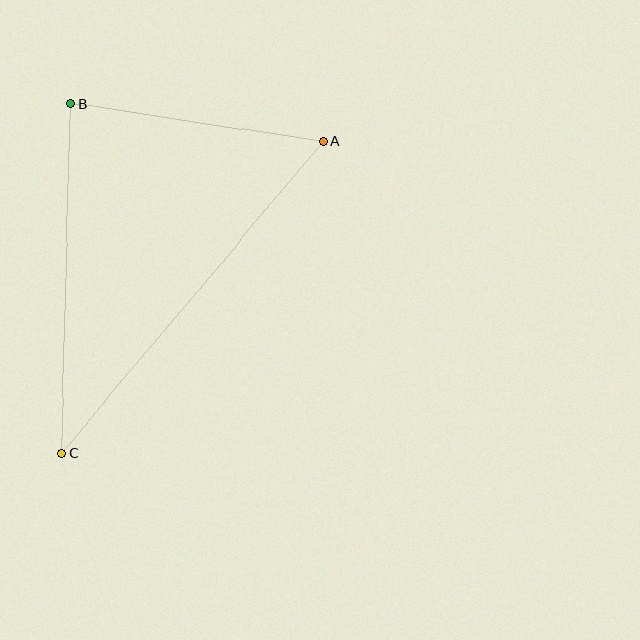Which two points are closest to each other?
Points A and B are closest to each other.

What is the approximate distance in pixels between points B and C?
The distance between B and C is approximately 350 pixels.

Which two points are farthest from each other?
Points A and C are farthest from each other.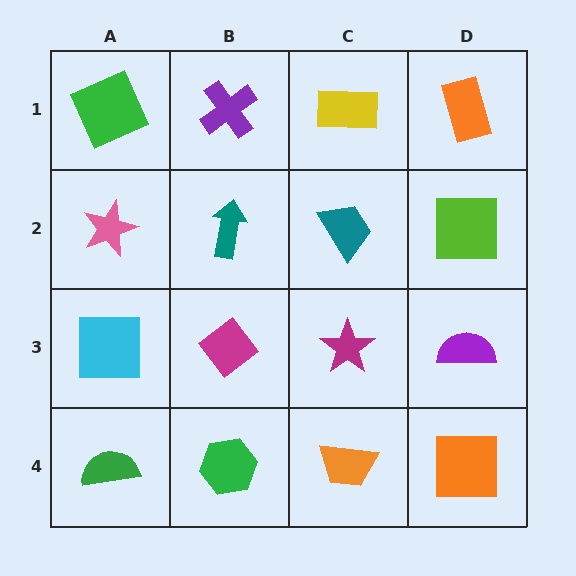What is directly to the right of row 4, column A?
A green hexagon.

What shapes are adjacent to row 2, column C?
A yellow rectangle (row 1, column C), a magenta star (row 3, column C), a teal arrow (row 2, column B), a lime square (row 2, column D).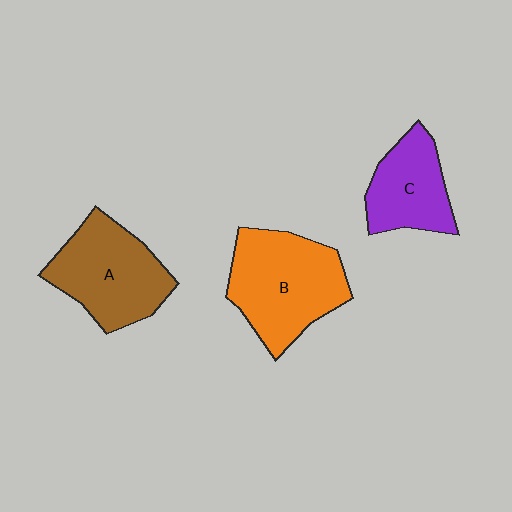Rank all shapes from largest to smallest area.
From largest to smallest: B (orange), A (brown), C (purple).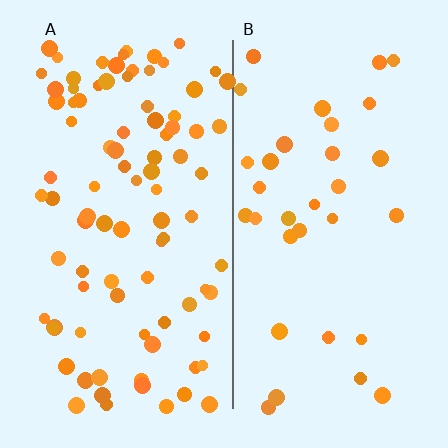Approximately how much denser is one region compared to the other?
Approximately 2.7× — region A over region B.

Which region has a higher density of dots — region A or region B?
A (the left).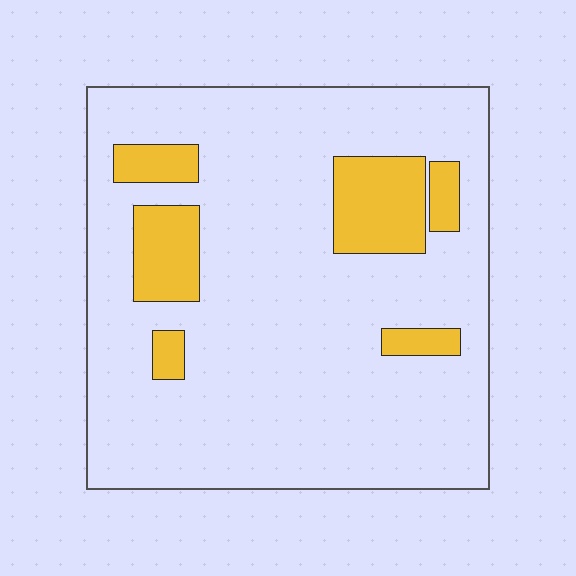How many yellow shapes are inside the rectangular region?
6.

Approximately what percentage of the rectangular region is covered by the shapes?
Approximately 15%.